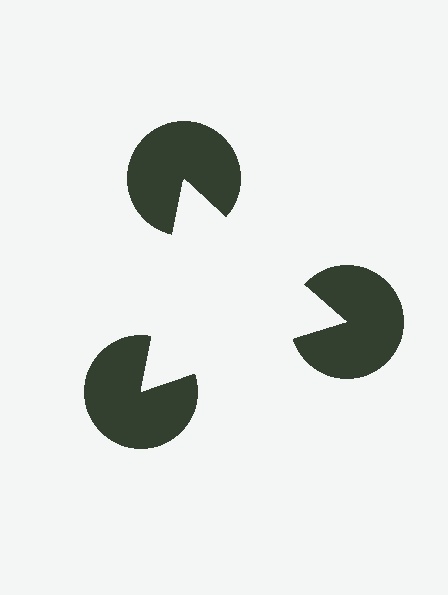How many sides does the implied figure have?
3 sides.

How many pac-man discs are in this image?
There are 3 — one at each vertex of the illusory triangle.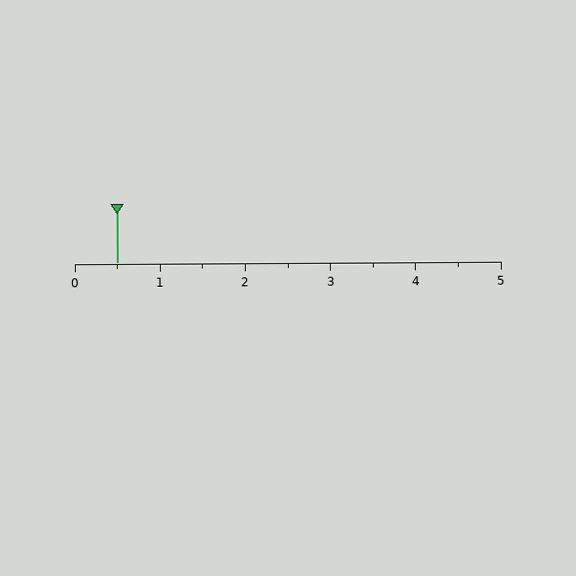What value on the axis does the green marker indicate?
The marker indicates approximately 0.5.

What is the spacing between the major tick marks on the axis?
The major ticks are spaced 1 apart.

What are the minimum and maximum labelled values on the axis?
The axis runs from 0 to 5.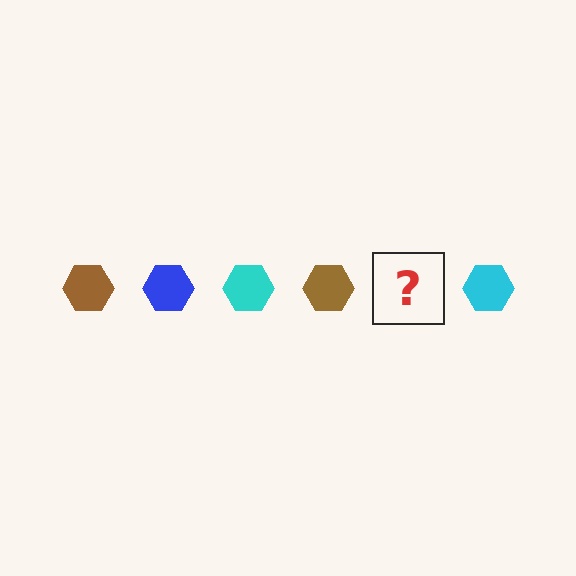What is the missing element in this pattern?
The missing element is a blue hexagon.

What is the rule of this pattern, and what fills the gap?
The rule is that the pattern cycles through brown, blue, cyan hexagons. The gap should be filled with a blue hexagon.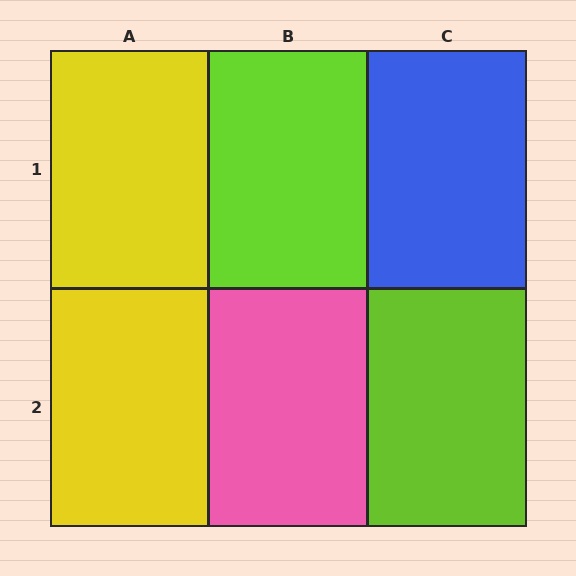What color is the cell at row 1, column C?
Blue.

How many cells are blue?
1 cell is blue.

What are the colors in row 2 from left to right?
Yellow, pink, lime.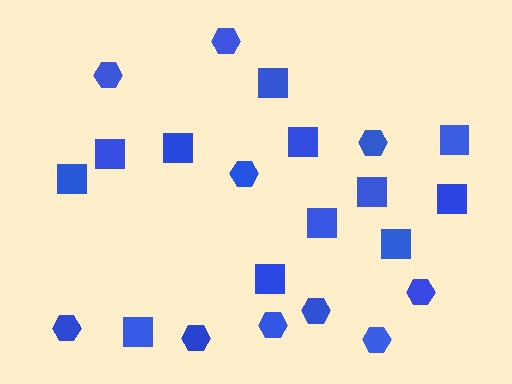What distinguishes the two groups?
There are 2 groups: one group of squares (12) and one group of hexagons (10).